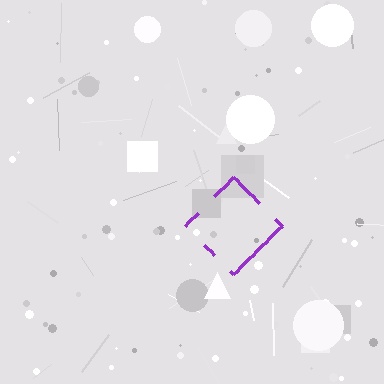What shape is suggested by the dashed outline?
The dashed outline suggests a diamond.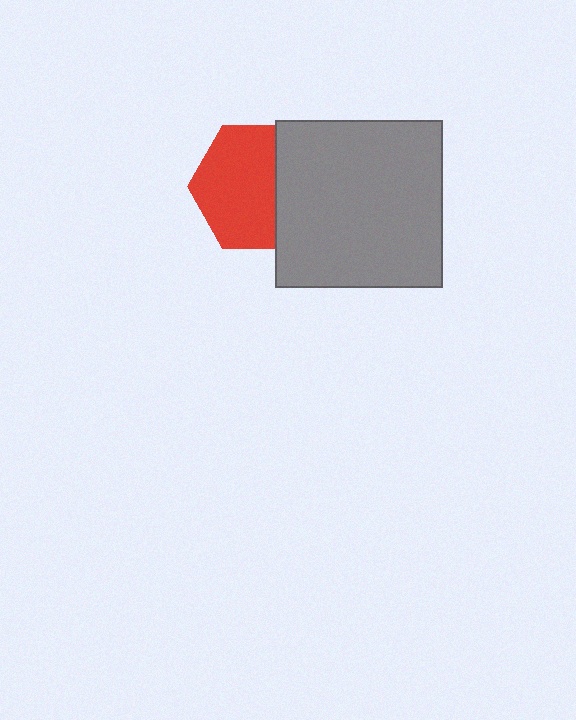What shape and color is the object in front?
The object in front is a gray square.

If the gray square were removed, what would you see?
You would see the complete red hexagon.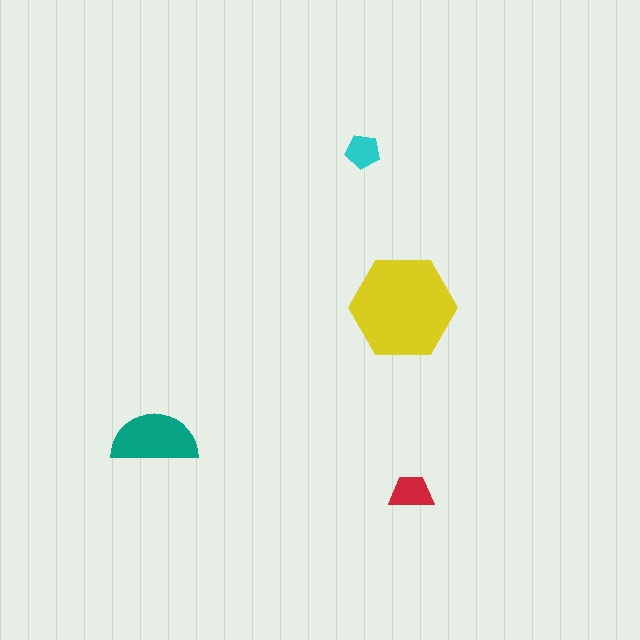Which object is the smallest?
The cyan pentagon.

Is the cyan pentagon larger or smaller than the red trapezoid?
Smaller.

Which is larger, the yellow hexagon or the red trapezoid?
The yellow hexagon.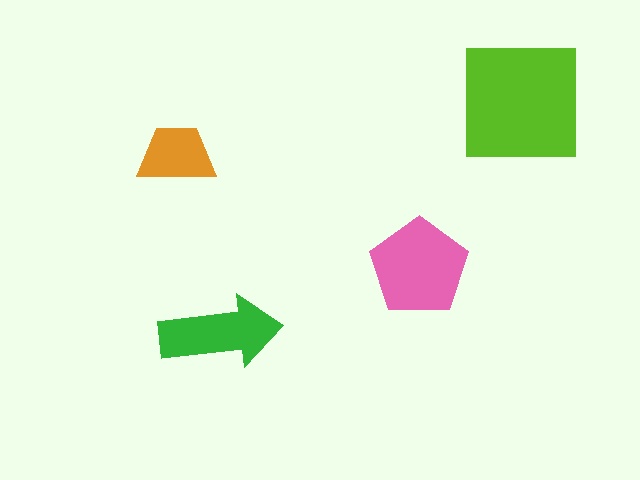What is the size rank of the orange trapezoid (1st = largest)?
4th.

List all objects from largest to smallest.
The lime square, the pink pentagon, the green arrow, the orange trapezoid.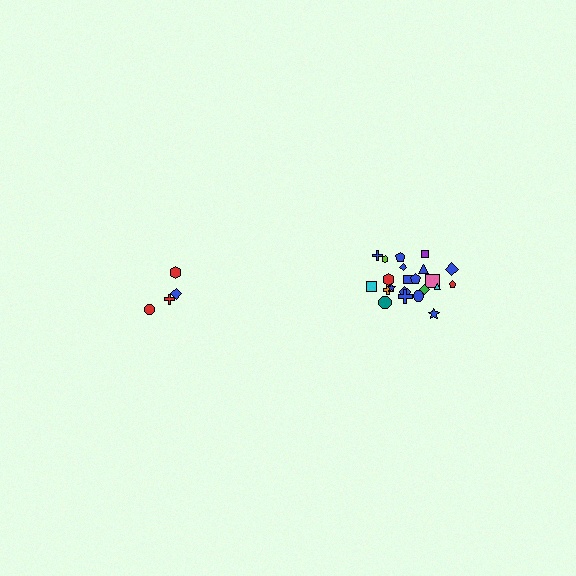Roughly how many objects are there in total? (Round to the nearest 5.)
Roughly 25 objects in total.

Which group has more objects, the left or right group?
The right group.